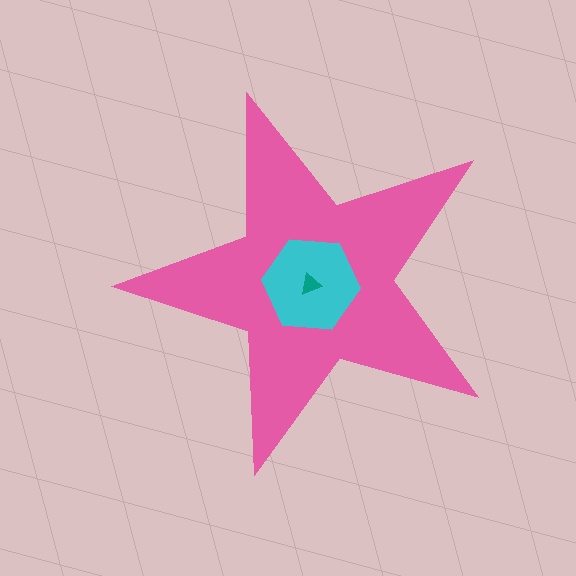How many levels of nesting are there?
3.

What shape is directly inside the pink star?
The cyan hexagon.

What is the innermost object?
The teal triangle.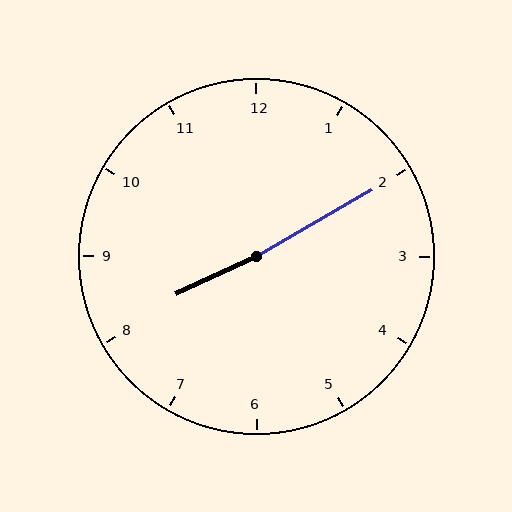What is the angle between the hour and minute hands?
Approximately 175 degrees.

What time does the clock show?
8:10.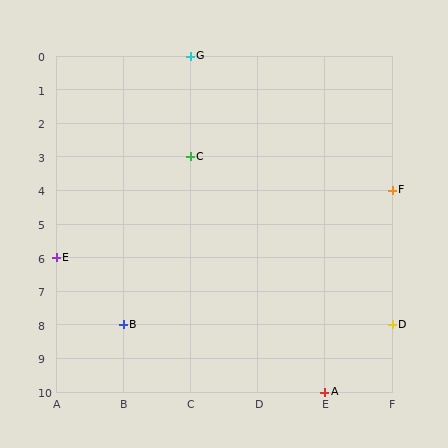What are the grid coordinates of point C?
Point C is at grid coordinates (C, 3).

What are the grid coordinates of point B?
Point B is at grid coordinates (B, 8).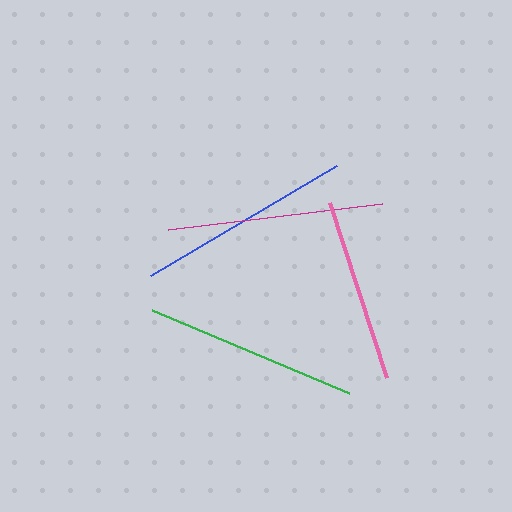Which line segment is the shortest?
The pink line is the shortest at approximately 184 pixels.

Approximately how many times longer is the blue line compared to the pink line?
The blue line is approximately 1.2 times the length of the pink line.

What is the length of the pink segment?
The pink segment is approximately 184 pixels long.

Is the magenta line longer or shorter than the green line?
The magenta line is longer than the green line.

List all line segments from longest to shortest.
From longest to shortest: blue, magenta, green, pink.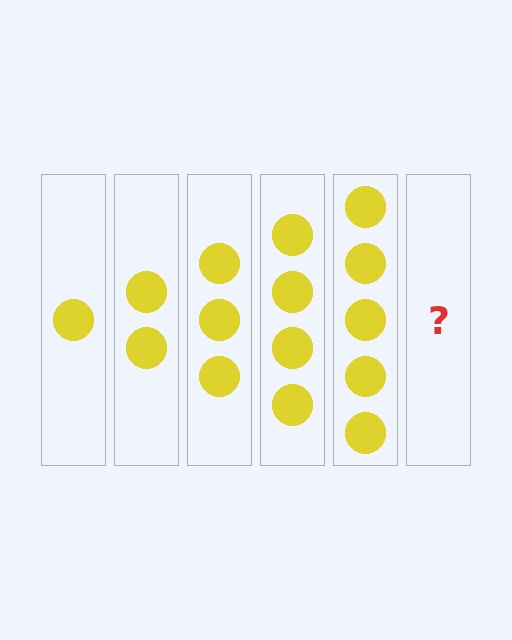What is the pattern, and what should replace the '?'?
The pattern is that each step adds one more circle. The '?' should be 6 circles.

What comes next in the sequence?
The next element should be 6 circles.